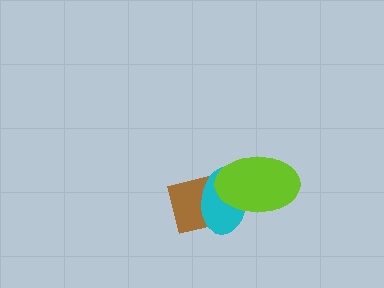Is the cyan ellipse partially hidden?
Yes, it is partially covered by another shape.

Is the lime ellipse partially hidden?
No, no other shape covers it.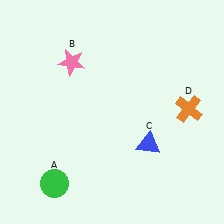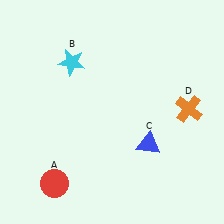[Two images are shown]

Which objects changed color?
A changed from green to red. B changed from pink to cyan.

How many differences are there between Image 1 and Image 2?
There are 2 differences between the two images.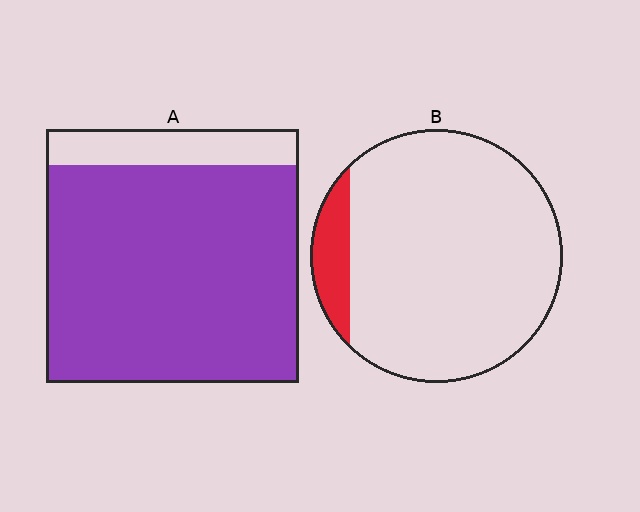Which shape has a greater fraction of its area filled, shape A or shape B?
Shape A.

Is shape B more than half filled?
No.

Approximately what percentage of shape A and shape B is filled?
A is approximately 85% and B is approximately 10%.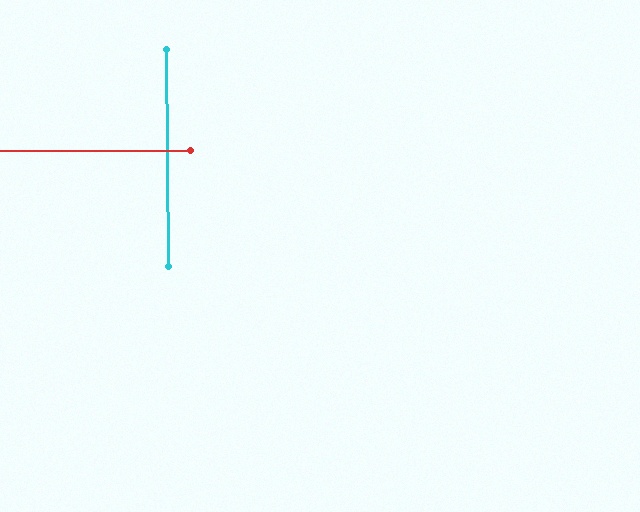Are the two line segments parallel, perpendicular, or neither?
Perpendicular — they meet at approximately 90°.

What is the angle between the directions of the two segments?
Approximately 90 degrees.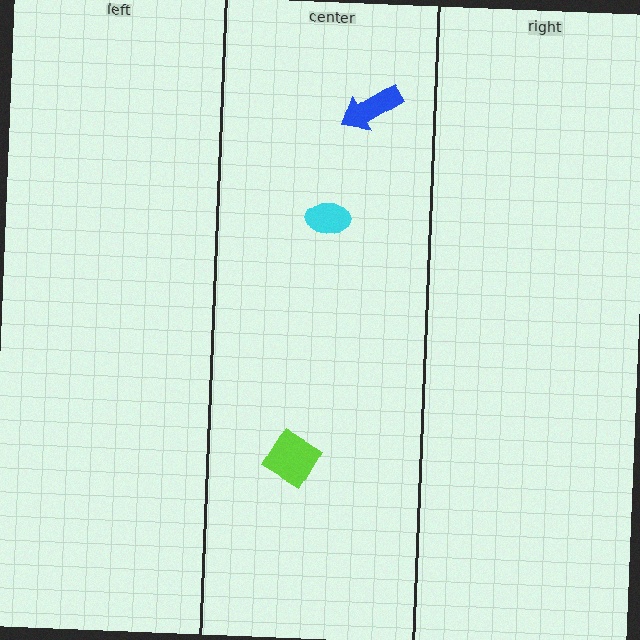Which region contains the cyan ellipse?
The center region.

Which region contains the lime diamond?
The center region.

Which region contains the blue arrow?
The center region.